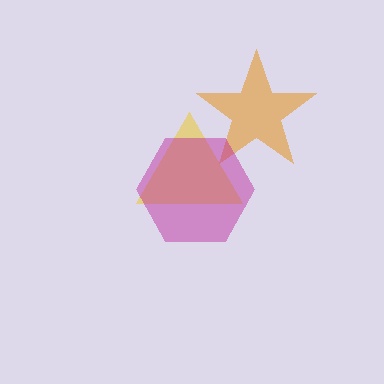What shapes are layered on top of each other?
The layered shapes are: an orange star, a yellow triangle, a magenta hexagon.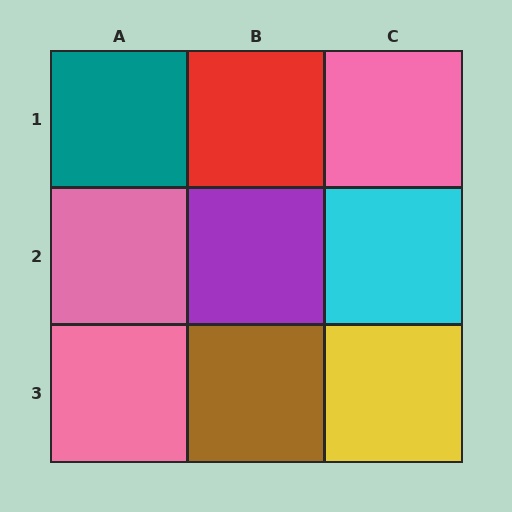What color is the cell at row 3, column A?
Pink.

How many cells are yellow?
1 cell is yellow.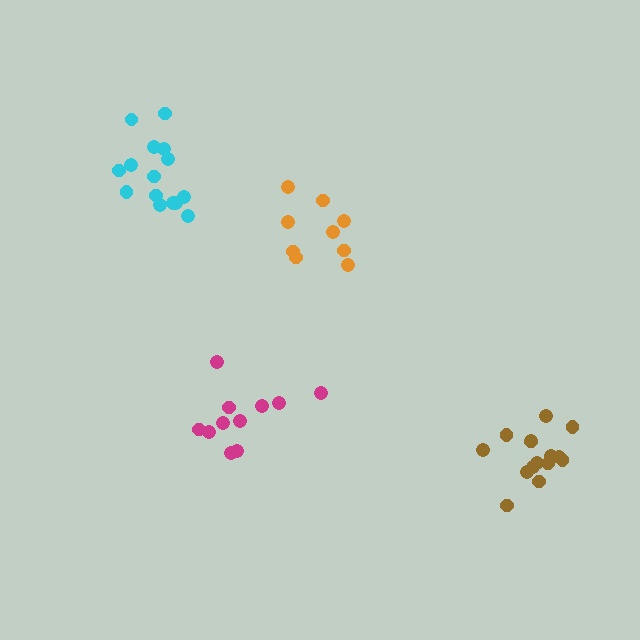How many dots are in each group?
Group 1: 11 dots, Group 2: 9 dots, Group 3: 15 dots, Group 4: 15 dots (50 total).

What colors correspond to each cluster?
The clusters are colored: magenta, orange, cyan, brown.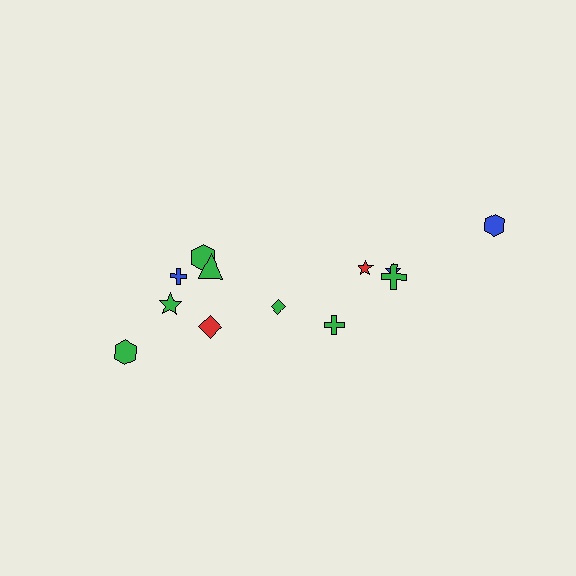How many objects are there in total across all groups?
There are 12 objects.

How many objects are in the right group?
There are 5 objects.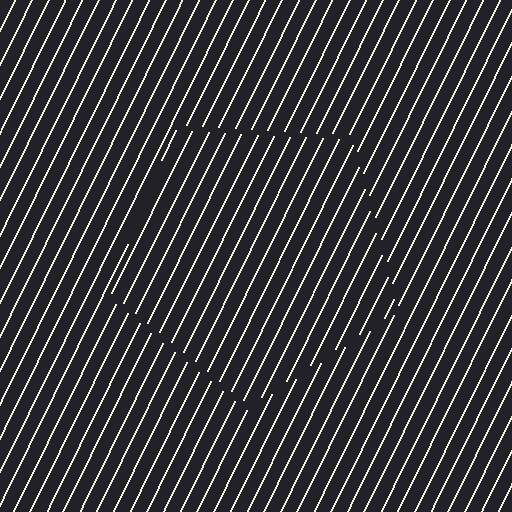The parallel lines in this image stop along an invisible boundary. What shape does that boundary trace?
An illusory pentagon. The interior of the shape contains the same grating, shifted by half a period — the contour is defined by the phase discontinuity where line-ends from the inner and outer gratings abut.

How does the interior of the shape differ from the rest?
The interior of the shape contains the same grating, shifted by half a period — the contour is defined by the phase discontinuity where line-ends from the inner and outer gratings abut.